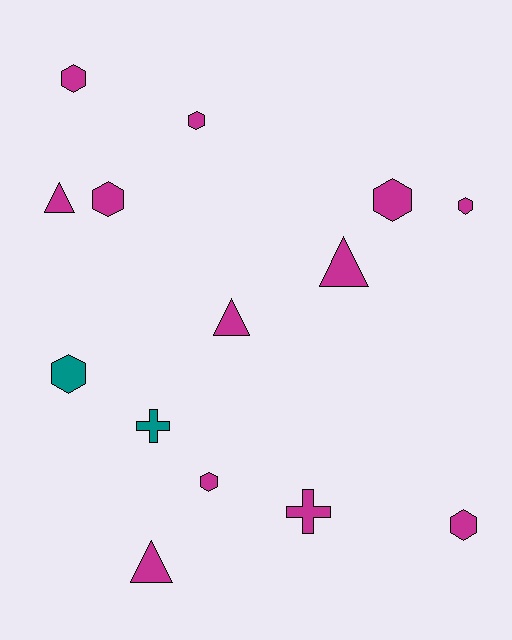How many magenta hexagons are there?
There are 7 magenta hexagons.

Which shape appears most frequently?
Hexagon, with 8 objects.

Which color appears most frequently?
Magenta, with 12 objects.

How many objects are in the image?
There are 14 objects.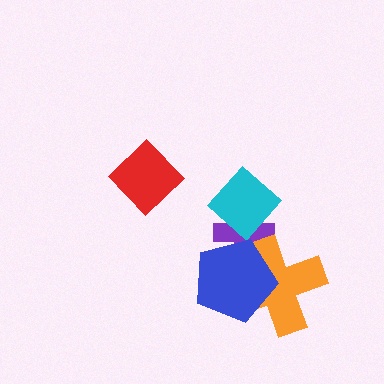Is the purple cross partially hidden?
Yes, it is partially covered by another shape.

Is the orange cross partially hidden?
Yes, it is partially covered by another shape.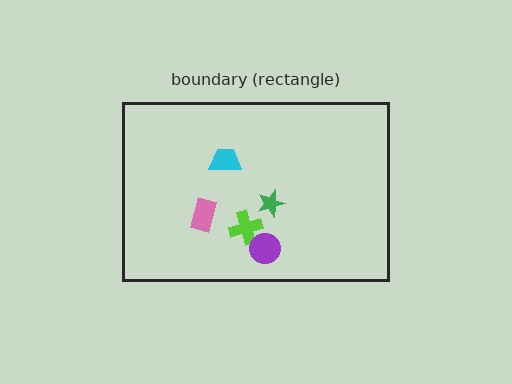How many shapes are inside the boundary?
5 inside, 0 outside.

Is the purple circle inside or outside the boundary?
Inside.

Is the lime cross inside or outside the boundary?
Inside.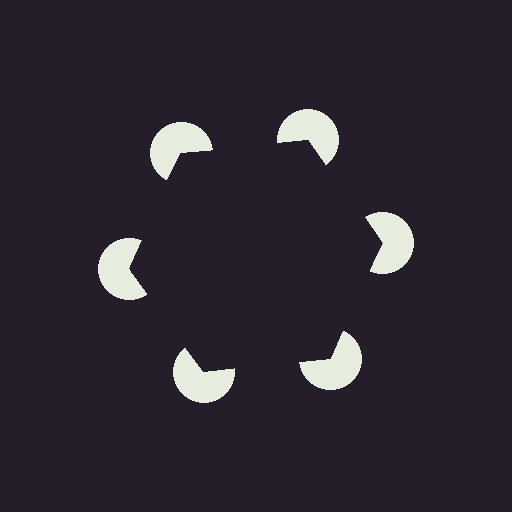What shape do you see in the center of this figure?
An illusory hexagon — its edges are inferred from the aligned wedge cuts in the pac-man discs, not physically drawn.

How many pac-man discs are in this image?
There are 6 — one at each vertex of the illusory hexagon.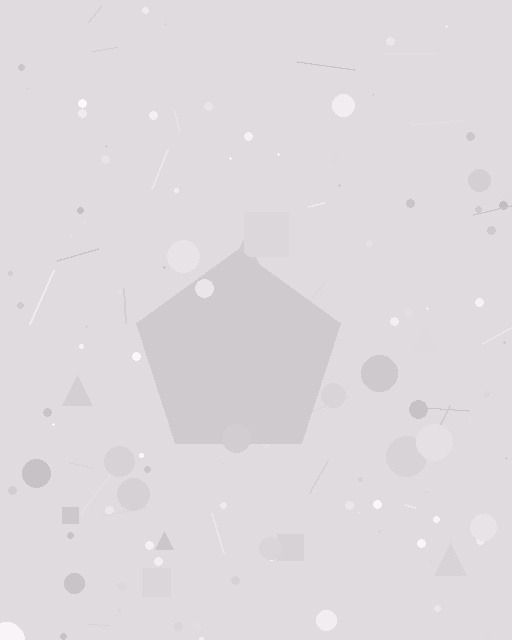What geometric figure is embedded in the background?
A pentagon is embedded in the background.